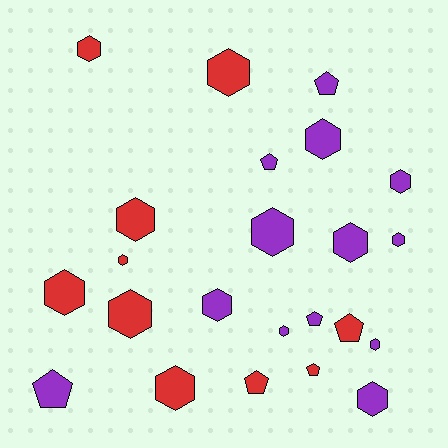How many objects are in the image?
There are 23 objects.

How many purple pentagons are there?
There are 4 purple pentagons.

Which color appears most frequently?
Purple, with 13 objects.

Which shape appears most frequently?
Hexagon, with 16 objects.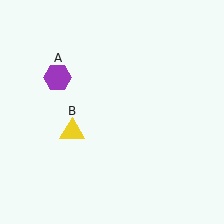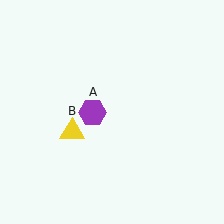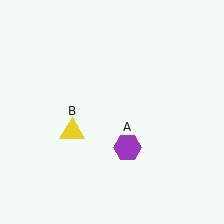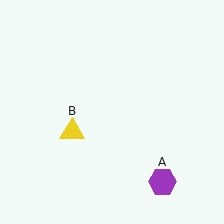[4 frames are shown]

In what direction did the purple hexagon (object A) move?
The purple hexagon (object A) moved down and to the right.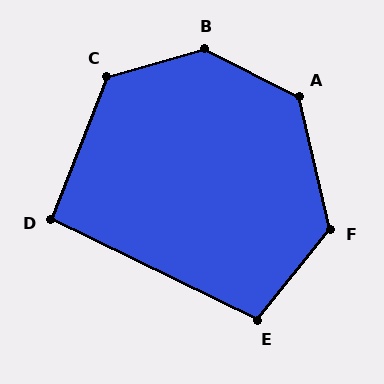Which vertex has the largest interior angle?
B, at approximately 138 degrees.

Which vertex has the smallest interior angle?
D, at approximately 95 degrees.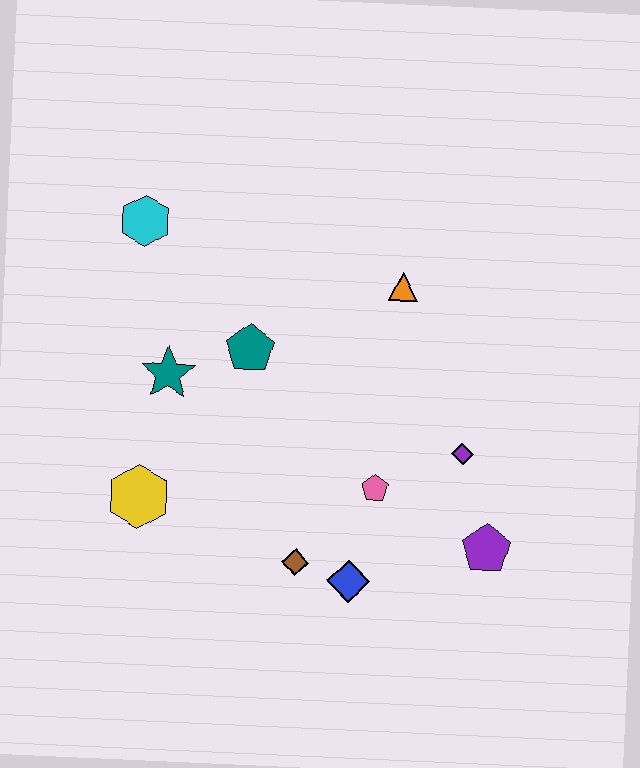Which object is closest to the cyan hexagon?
The teal star is closest to the cyan hexagon.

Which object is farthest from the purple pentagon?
The cyan hexagon is farthest from the purple pentagon.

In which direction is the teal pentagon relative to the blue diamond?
The teal pentagon is above the blue diamond.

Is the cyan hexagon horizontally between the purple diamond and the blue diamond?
No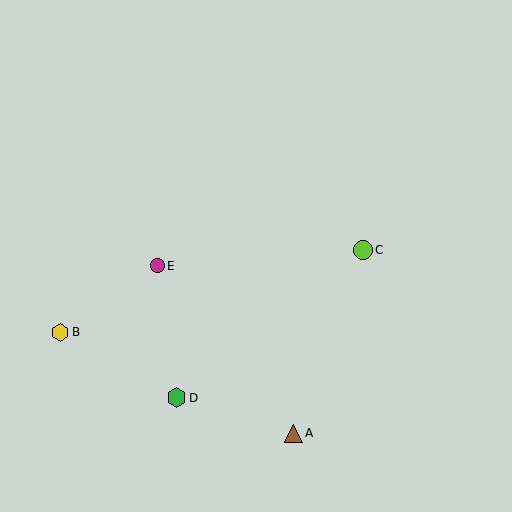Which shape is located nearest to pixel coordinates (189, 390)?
The green hexagon (labeled D) at (177, 398) is nearest to that location.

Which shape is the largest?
The green hexagon (labeled D) is the largest.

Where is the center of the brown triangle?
The center of the brown triangle is at (293, 433).